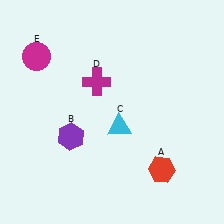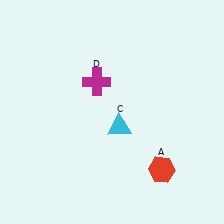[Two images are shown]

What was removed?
The magenta circle (E), the purple hexagon (B) were removed in Image 2.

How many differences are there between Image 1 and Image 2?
There are 2 differences between the two images.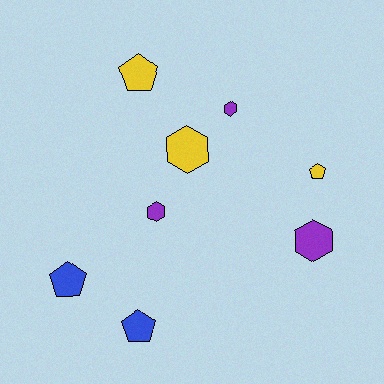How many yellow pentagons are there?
There are 2 yellow pentagons.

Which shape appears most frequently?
Pentagon, with 4 objects.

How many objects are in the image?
There are 8 objects.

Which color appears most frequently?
Yellow, with 3 objects.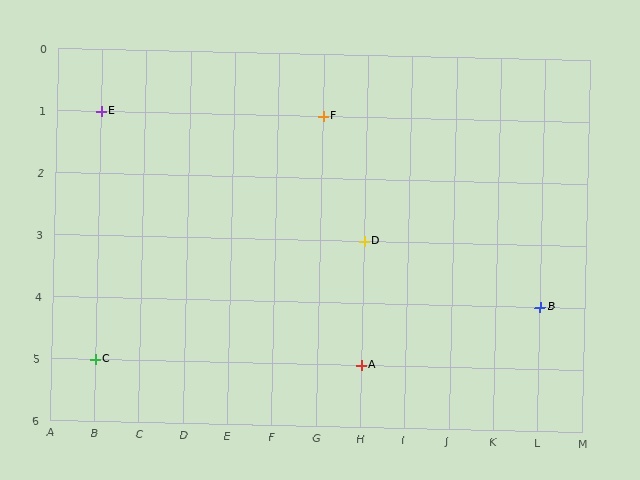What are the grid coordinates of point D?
Point D is at grid coordinates (H, 3).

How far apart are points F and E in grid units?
Points F and E are 5 columns apart.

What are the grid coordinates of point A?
Point A is at grid coordinates (H, 5).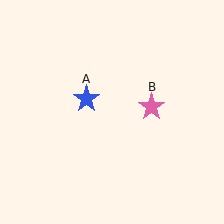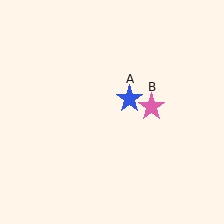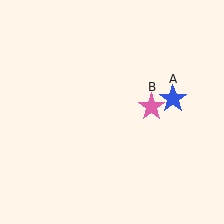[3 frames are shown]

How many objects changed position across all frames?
1 object changed position: blue star (object A).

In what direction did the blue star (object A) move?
The blue star (object A) moved right.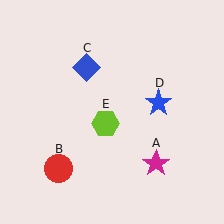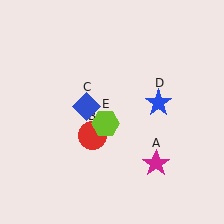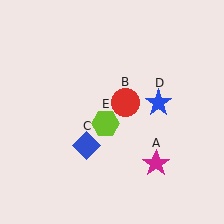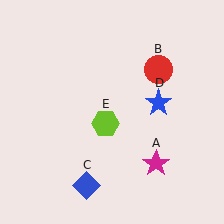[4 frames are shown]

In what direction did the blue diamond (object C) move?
The blue diamond (object C) moved down.